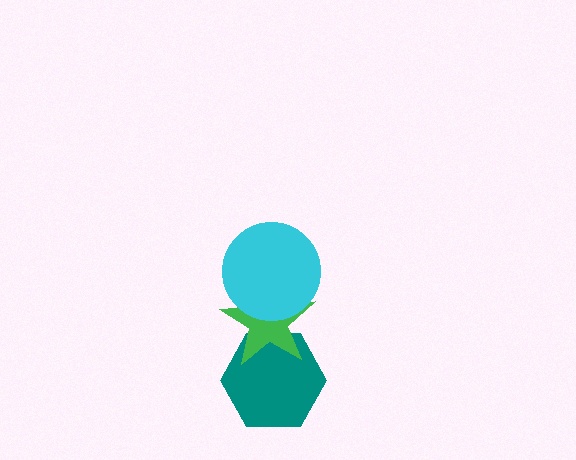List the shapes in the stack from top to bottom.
From top to bottom: the cyan circle, the green star, the teal hexagon.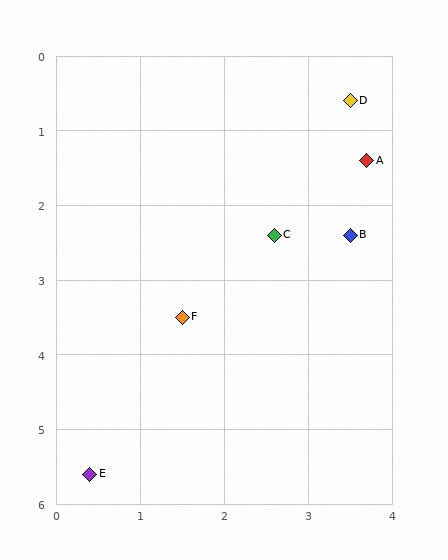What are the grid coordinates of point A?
Point A is at approximately (3.7, 1.4).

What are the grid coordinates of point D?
Point D is at approximately (3.5, 0.6).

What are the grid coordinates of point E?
Point E is at approximately (0.4, 5.6).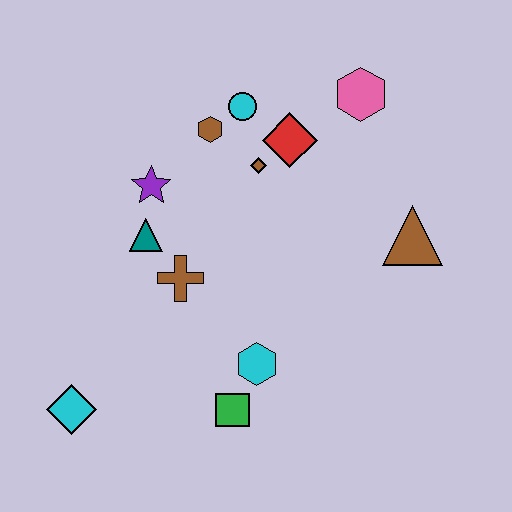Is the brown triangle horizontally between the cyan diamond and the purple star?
No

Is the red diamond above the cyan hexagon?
Yes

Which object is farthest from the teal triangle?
The brown triangle is farthest from the teal triangle.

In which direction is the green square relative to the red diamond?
The green square is below the red diamond.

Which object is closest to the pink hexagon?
The red diamond is closest to the pink hexagon.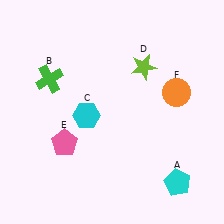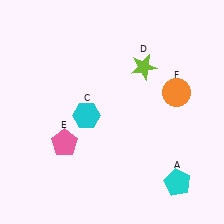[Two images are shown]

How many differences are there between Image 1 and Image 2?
There is 1 difference between the two images.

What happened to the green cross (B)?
The green cross (B) was removed in Image 2. It was in the top-left area of Image 1.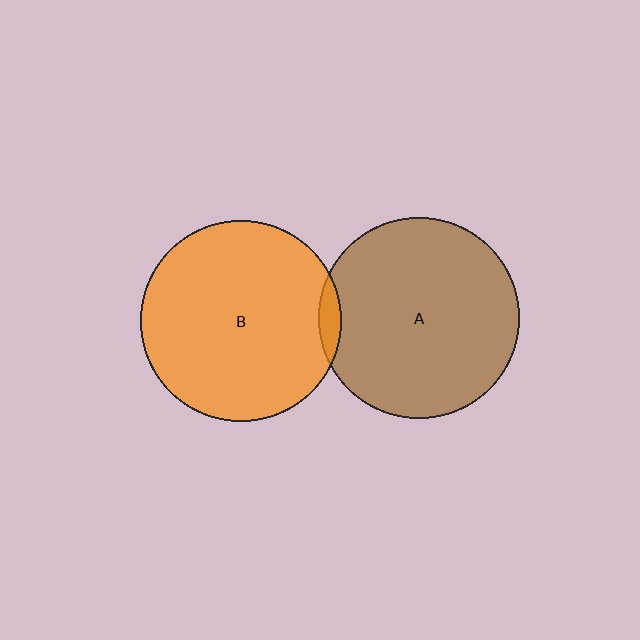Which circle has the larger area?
Circle A (brown).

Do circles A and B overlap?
Yes.